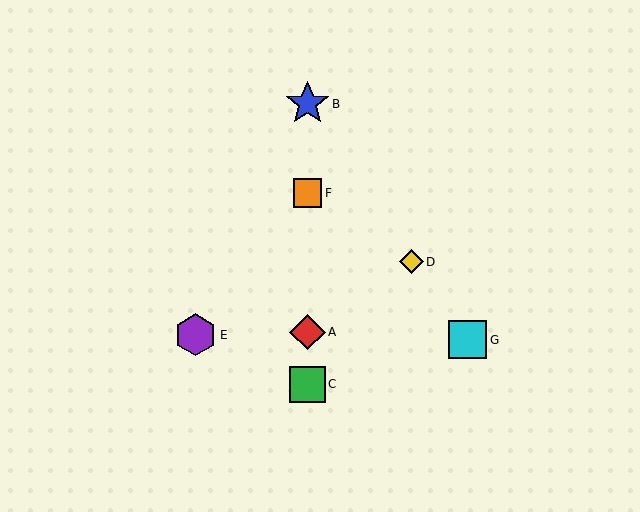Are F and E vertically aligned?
No, F is at x≈308 and E is at x≈195.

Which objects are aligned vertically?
Objects A, B, C, F are aligned vertically.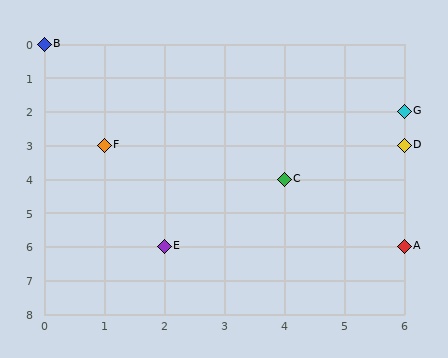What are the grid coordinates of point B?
Point B is at grid coordinates (0, 0).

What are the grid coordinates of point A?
Point A is at grid coordinates (6, 6).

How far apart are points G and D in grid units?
Points G and D are 1 row apart.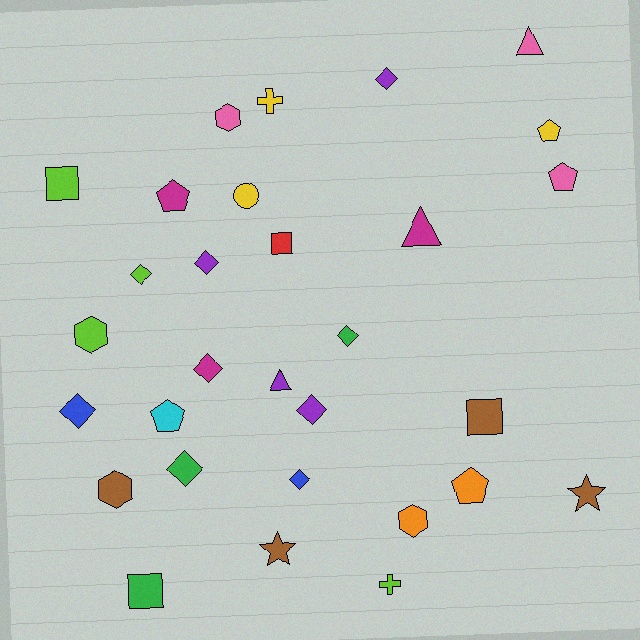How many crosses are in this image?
There are 2 crosses.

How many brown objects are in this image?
There are 4 brown objects.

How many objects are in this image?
There are 30 objects.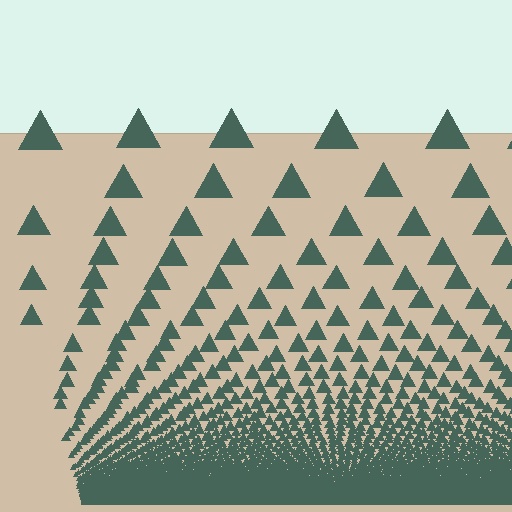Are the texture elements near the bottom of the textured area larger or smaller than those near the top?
Smaller. The gradient is inverted — elements near the bottom are smaller and denser.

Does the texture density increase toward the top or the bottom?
Density increases toward the bottom.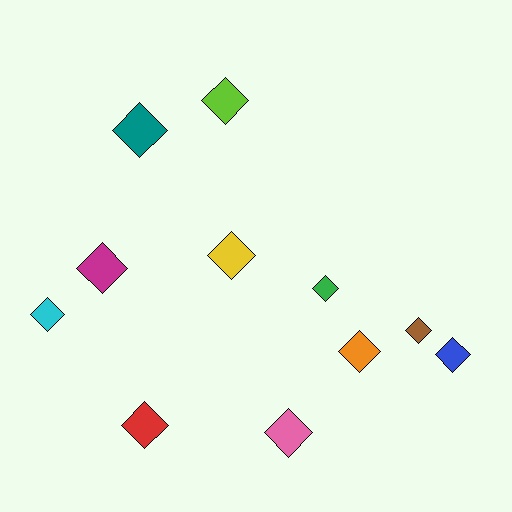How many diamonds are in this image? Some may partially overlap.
There are 11 diamonds.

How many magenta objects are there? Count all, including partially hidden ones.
There is 1 magenta object.